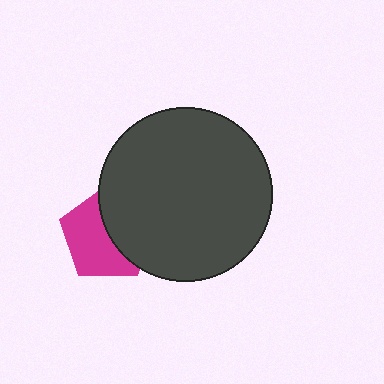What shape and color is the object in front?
The object in front is a dark gray circle.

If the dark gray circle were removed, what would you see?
You would see the complete magenta pentagon.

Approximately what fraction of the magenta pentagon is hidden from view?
Roughly 45% of the magenta pentagon is hidden behind the dark gray circle.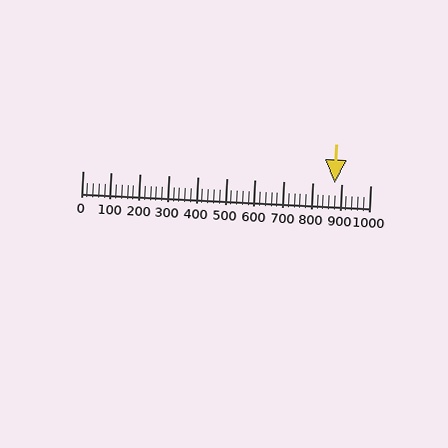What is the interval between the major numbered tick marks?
The major tick marks are spaced 100 units apart.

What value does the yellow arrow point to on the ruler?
The yellow arrow points to approximately 877.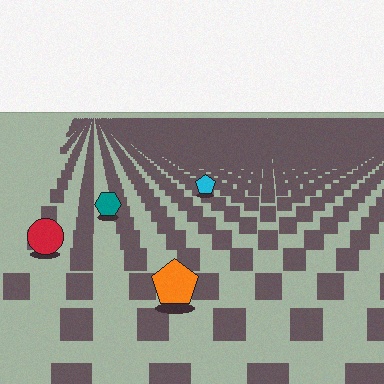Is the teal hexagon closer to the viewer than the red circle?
No. The red circle is closer — you can tell from the texture gradient: the ground texture is coarser near it.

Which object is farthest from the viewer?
The cyan pentagon is farthest from the viewer. It appears smaller and the ground texture around it is denser.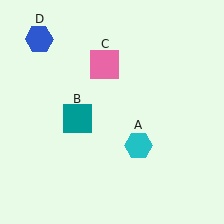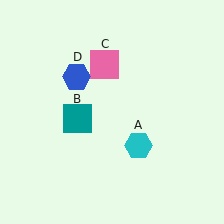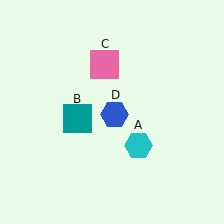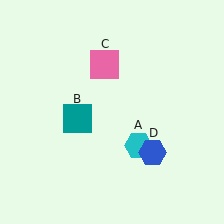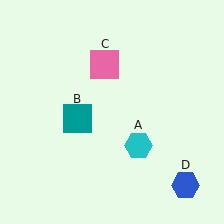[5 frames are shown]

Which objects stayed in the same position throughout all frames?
Cyan hexagon (object A) and teal square (object B) and pink square (object C) remained stationary.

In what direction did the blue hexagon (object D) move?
The blue hexagon (object D) moved down and to the right.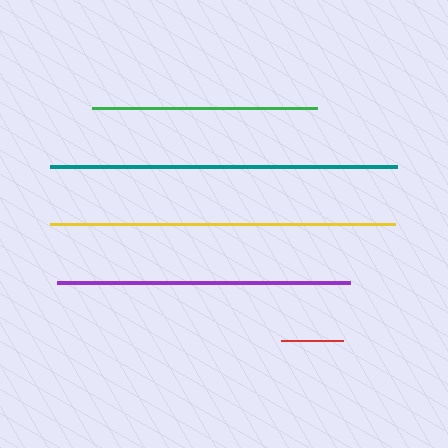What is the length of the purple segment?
The purple segment is approximately 293 pixels long.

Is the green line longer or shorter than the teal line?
The teal line is longer than the green line.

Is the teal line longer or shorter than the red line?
The teal line is longer than the red line.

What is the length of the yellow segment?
The yellow segment is approximately 346 pixels long.